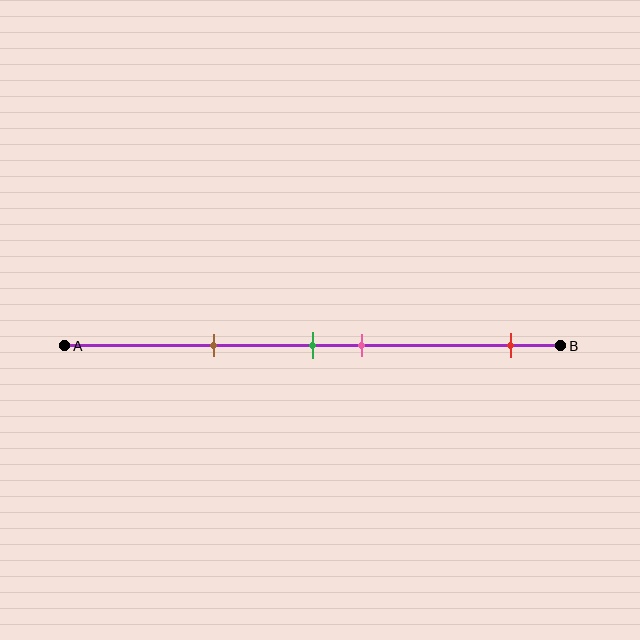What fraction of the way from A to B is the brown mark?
The brown mark is approximately 30% (0.3) of the way from A to B.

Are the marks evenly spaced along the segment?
No, the marks are not evenly spaced.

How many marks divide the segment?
There are 4 marks dividing the segment.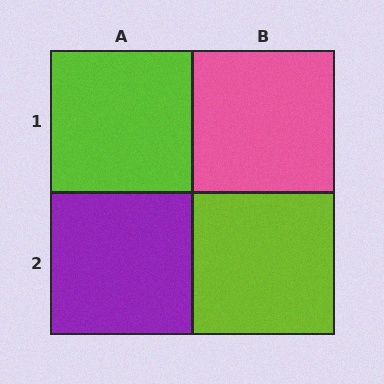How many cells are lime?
2 cells are lime.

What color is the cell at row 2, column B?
Lime.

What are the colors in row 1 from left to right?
Lime, pink.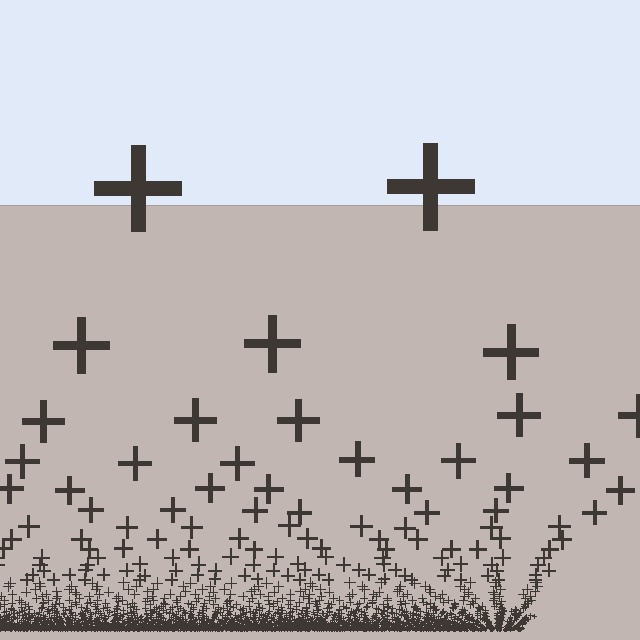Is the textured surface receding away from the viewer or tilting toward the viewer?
The surface appears to tilt toward the viewer. Texture elements get larger and sparser toward the top.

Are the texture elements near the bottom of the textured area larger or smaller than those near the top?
Smaller. The gradient is inverted — elements near the bottom are smaller and denser.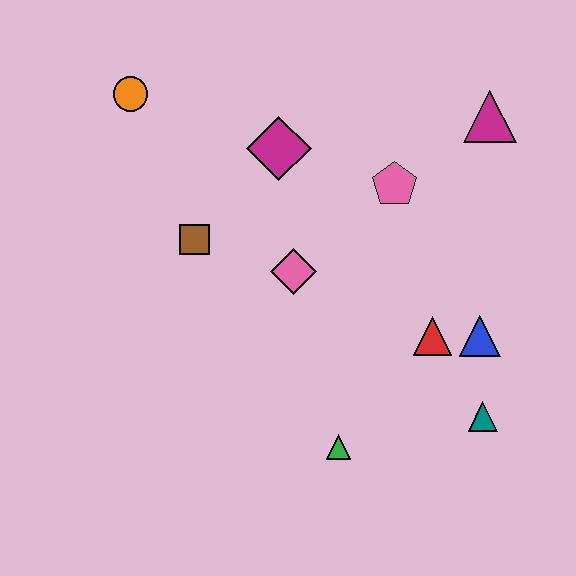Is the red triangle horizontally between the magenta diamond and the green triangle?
No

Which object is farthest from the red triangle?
The orange circle is farthest from the red triangle.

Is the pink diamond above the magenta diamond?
No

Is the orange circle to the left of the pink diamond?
Yes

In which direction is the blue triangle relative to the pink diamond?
The blue triangle is to the right of the pink diamond.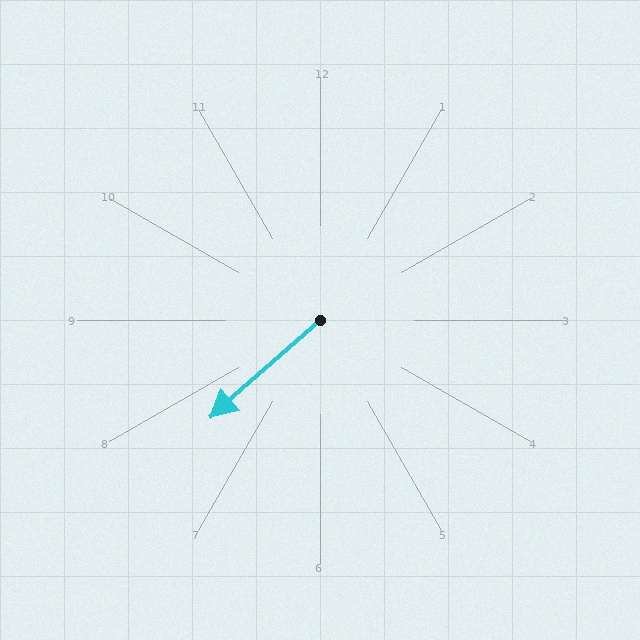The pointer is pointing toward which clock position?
Roughly 8 o'clock.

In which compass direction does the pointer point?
Southwest.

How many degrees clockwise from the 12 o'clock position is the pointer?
Approximately 228 degrees.